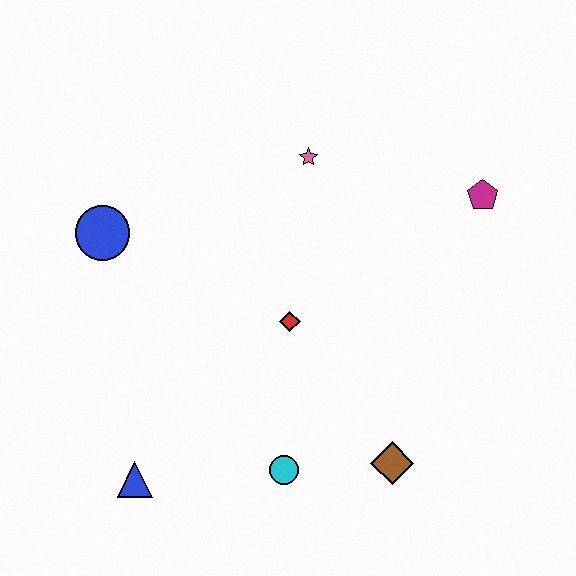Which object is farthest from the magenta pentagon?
The blue triangle is farthest from the magenta pentagon.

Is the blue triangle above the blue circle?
No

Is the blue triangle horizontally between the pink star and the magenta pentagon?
No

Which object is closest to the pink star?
The red diamond is closest to the pink star.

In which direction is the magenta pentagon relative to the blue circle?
The magenta pentagon is to the right of the blue circle.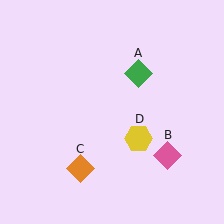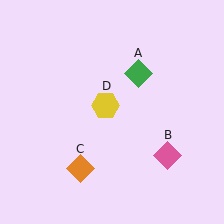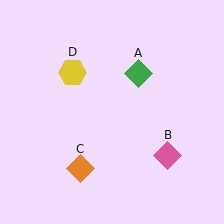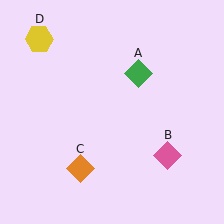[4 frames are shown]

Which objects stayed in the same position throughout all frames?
Green diamond (object A) and pink diamond (object B) and orange diamond (object C) remained stationary.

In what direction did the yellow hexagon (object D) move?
The yellow hexagon (object D) moved up and to the left.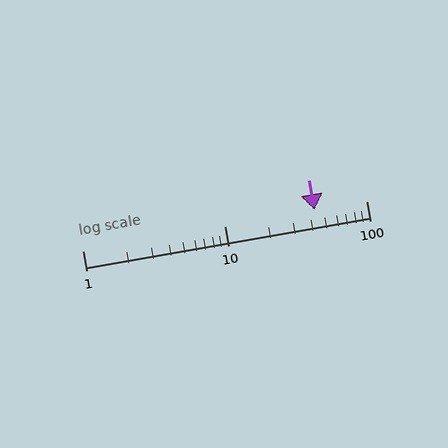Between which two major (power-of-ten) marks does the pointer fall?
The pointer is between 10 and 100.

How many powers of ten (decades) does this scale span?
The scale spans 2 decades, from 1 to 100.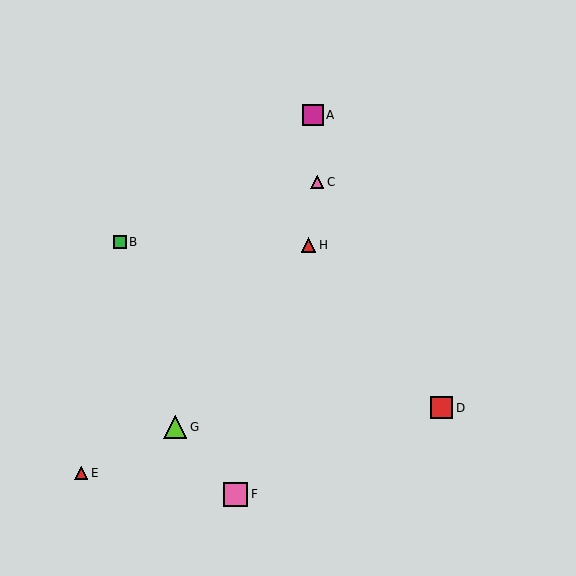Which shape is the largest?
The pink square (labeled F) is the largest.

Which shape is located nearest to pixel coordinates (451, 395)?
The red square (labeled D) at (441, 408) is nearest to that location.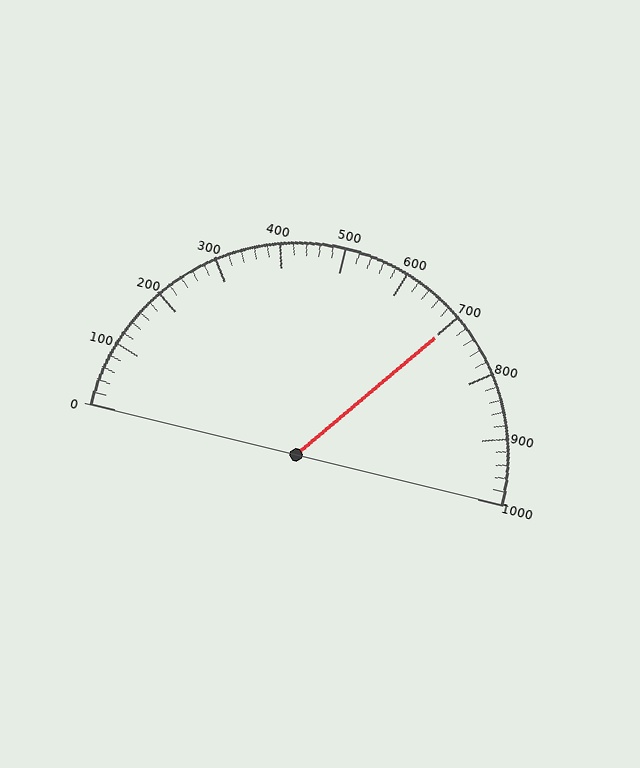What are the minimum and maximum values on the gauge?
The gauge ranges from 0 to 1000.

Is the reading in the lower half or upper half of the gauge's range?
The reading is in the upper half of the range (0 to 1000).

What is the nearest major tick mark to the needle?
The nearest major tick mark is 700.